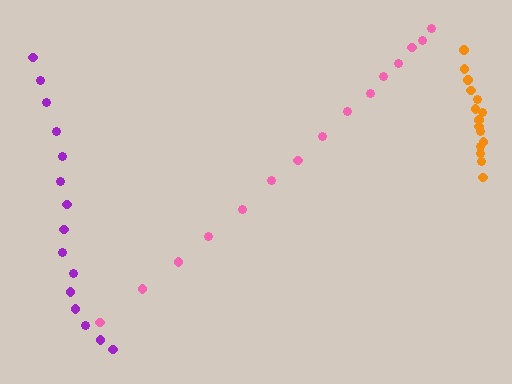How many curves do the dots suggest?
There are 3 distinct paths.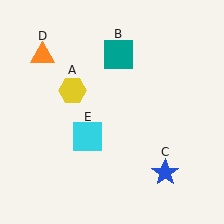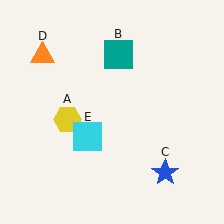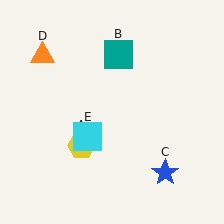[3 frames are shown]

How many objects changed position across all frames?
1 object changed position: yellow hexagon (object A).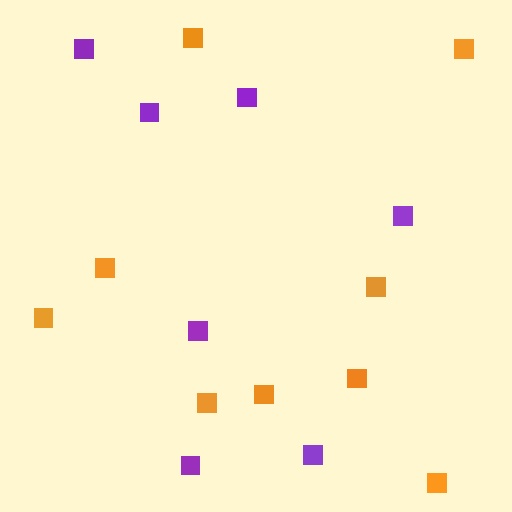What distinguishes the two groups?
There are 2 groups: one group of purple squares (7) and one group of orange squares (9).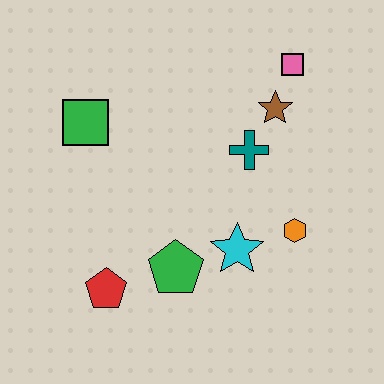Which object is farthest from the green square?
The orange hexagon is farthest from the green square.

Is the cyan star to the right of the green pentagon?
Yes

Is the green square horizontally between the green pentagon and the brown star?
No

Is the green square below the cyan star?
No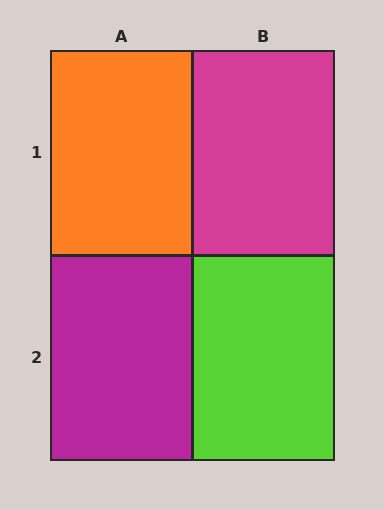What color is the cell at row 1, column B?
Magenta.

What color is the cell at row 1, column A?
Orange.